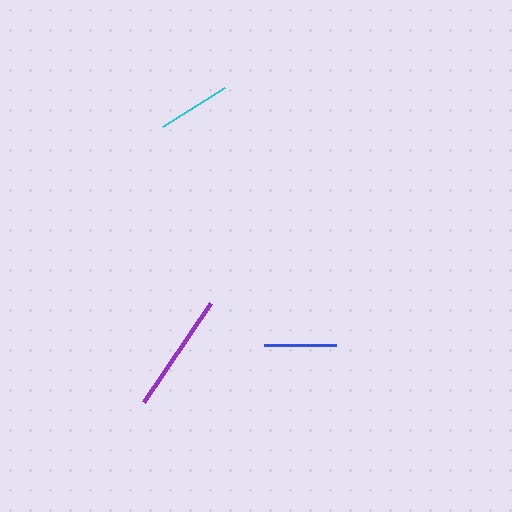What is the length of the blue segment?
The blue segment is approximately 73 pixels long.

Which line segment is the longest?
The purple line is the longest at approximately 119 pixels.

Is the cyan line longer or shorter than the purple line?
The purple line is longer than the cyan line.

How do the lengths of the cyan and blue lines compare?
The cyan and blue lines are approximately the same length.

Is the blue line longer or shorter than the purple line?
The purple line is longer than the blue line.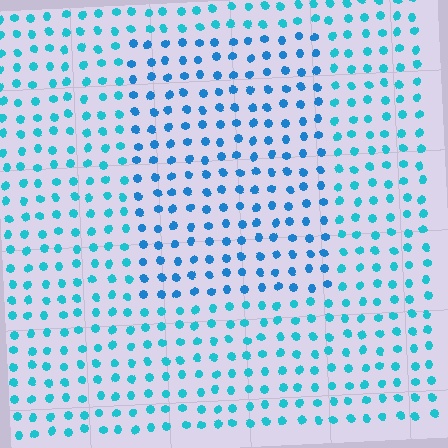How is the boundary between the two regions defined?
The boundary is defined purely by a slight shift in hue (about 22 degrees). Spacing, size, and orientation are identical on both sides.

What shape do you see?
I see a rectangle.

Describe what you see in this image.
The image is filled with small cyan elements in a uniform arrangement. A rectangle-shaped region is visible where the elements are tinted to a slightly different hue, forming a subtle color boundary.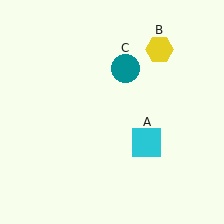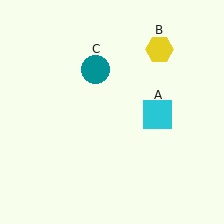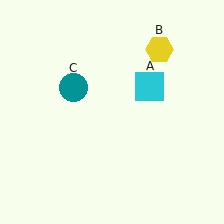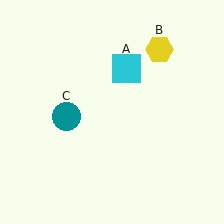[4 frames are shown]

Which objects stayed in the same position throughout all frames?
Yellow hexagon (object B) remained stationary.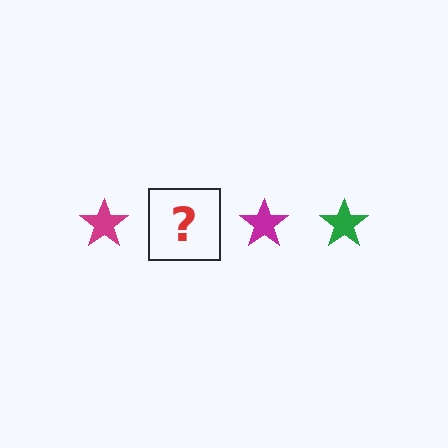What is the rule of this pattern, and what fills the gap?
The rule is that the pattern cycles through magenta, green stars. The gap should be filled with a green star.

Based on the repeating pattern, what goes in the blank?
The blank should be a green star.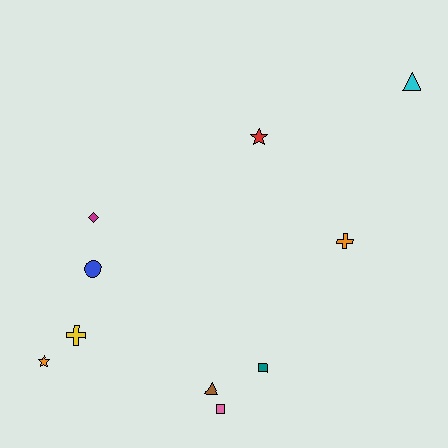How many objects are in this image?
There are 10 objects.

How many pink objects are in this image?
There is 1 pink object.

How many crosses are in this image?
There are 2 crosses.